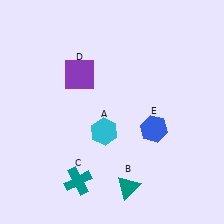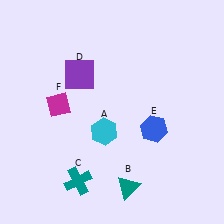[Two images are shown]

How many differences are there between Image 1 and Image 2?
There is 1 difference between the two images.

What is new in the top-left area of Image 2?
A magenta diamond (F) was added in the top-left area of Image 2.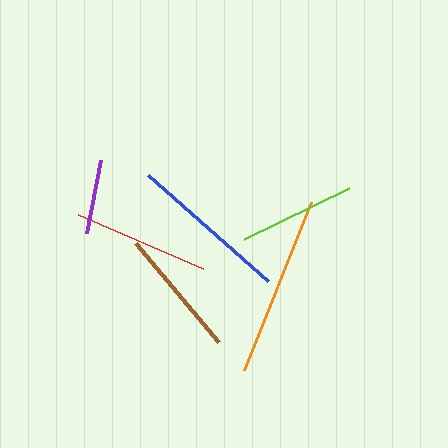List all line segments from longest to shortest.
From longest to shortest: orange, blue, red, brown, lime, purple.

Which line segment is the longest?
The orange line is the longest at approximately 181 pixels.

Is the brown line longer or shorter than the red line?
The red line is longer than the brown line.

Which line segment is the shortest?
The purple line is the shortest at approximately 74 pixels.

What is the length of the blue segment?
The blue segment is approximately 160 pixels long.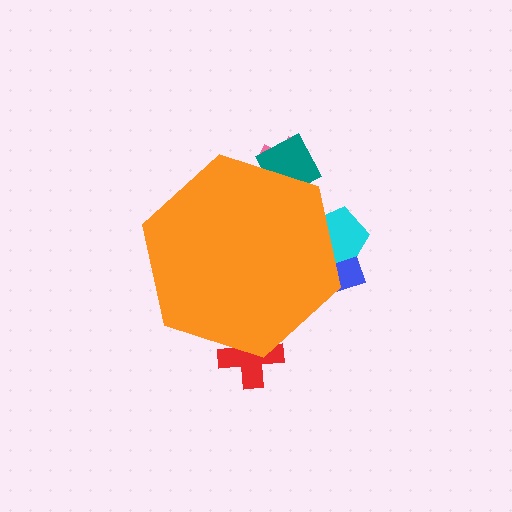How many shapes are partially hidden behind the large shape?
5 shapes are partially hidden.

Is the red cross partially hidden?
Yes, the red cross is partially hidden behind the orange hexagon.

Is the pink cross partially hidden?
Yes, the pink cross is partially hidden behind the orange hexagon.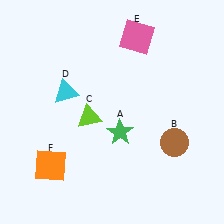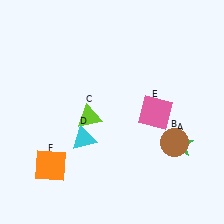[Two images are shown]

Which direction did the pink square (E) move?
The pink square (E) moved down.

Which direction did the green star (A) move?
The green star (A) moved right.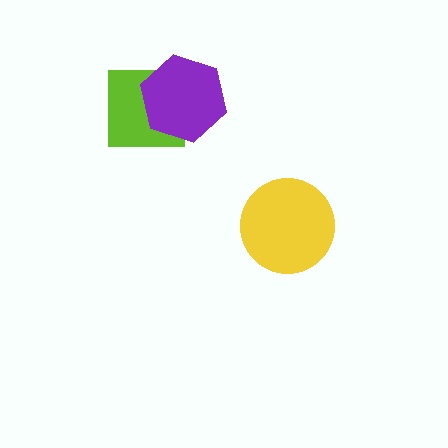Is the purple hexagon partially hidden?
No, no other shape covers it.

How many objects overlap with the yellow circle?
0 objects overlap with the yellow circle.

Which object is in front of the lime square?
The purple hexagon is in front of the lime square.